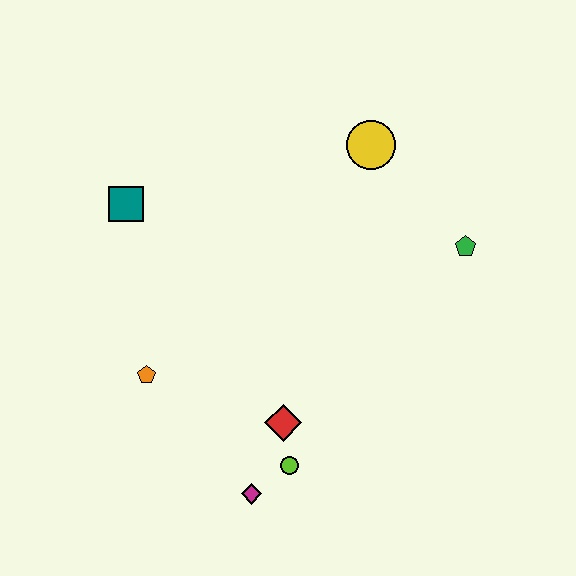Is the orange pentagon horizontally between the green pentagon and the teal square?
Yes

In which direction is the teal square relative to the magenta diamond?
The teal square is above the magenta diamond.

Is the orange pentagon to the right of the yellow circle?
No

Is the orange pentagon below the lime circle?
No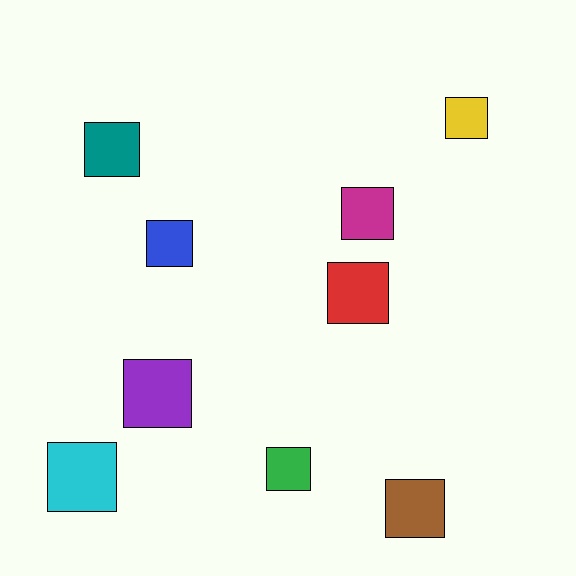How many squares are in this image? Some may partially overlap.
There are 9 squares.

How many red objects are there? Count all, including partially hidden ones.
There is 1 red object.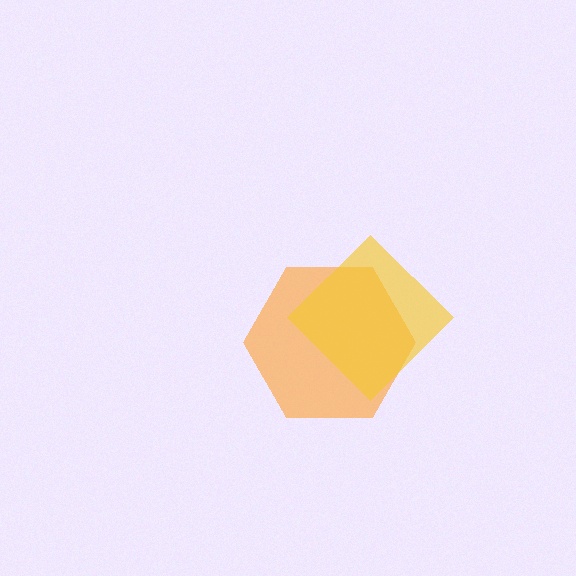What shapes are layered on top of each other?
The layered shapes are: an orange hexagon, a yellow diamond.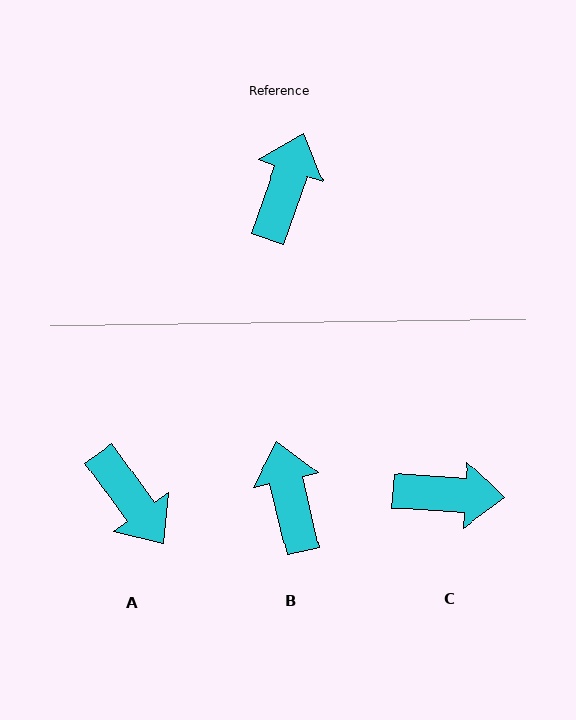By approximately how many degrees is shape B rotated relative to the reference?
Approximately 32 degrees counter-clockwise.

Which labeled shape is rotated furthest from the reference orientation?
A, about 125 degrees away.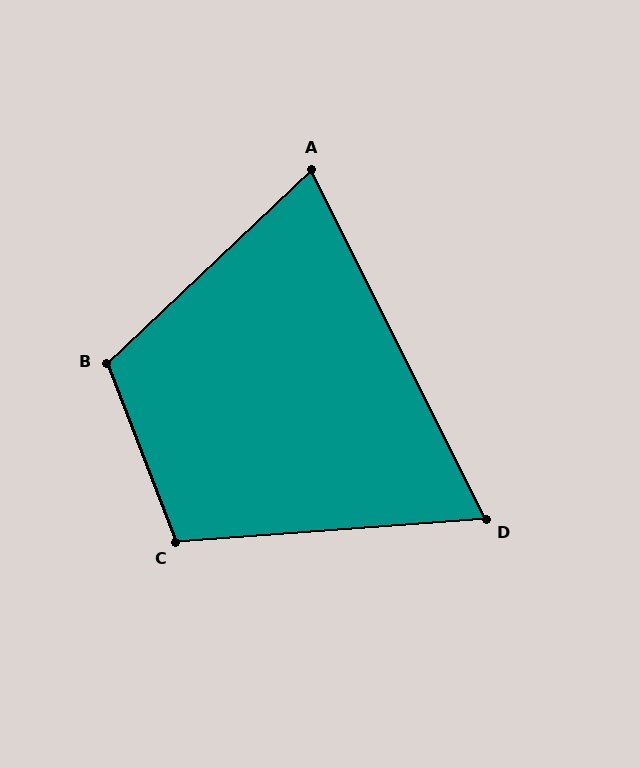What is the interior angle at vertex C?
Approximately 107 degrees (obtuse).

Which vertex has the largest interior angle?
B, at approximately 112 degrees.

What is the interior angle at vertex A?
Approximately 73 degrees (acute).